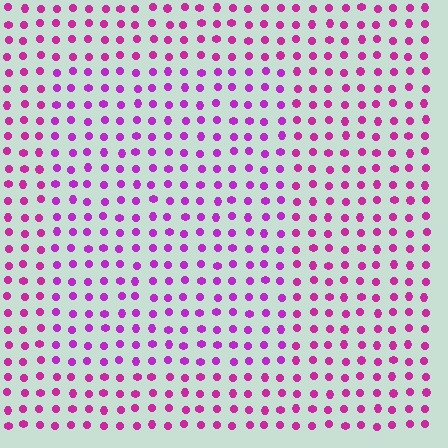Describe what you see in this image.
The image is filled with small magenta elements in a uniform arrangement. A rectangle-shaped region is visible where the elements are tinted to a slightly different hue, forming a subtle color boundary.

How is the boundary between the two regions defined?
The boundary is defined purely by a slight shift in hue (about 22 degrees). Spacing, size, and orientation are identical on both sides.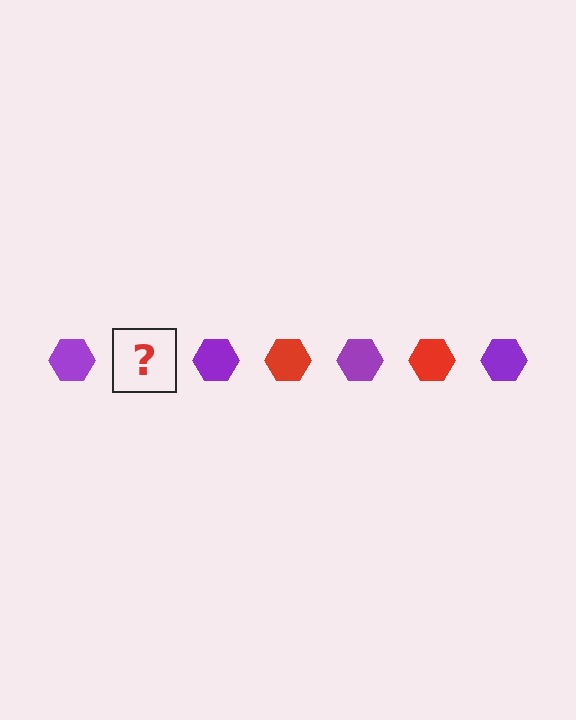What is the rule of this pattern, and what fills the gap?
The rule is that the pattern cycles through purple, red hexagons. The gap should be filled with a red hexagon.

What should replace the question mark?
The question mark should be replaced with a red hexagon.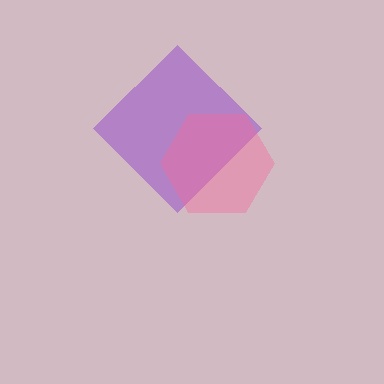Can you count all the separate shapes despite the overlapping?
Yes, there are 2 separate shapes.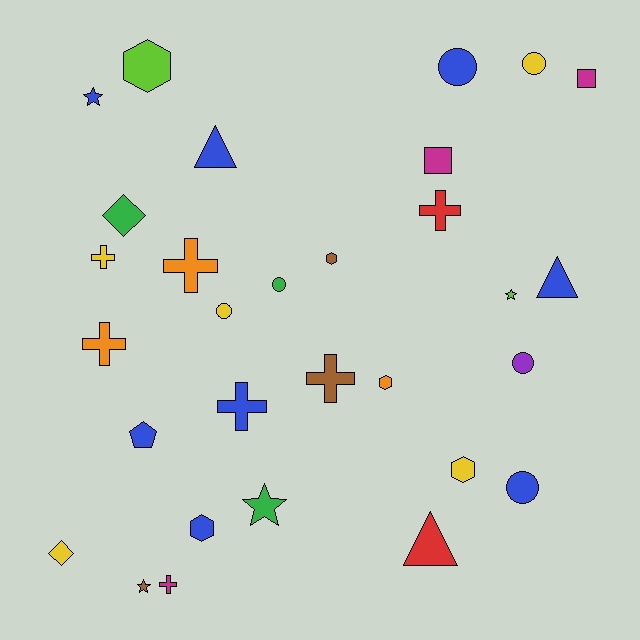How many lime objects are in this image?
There are 2 lime objects.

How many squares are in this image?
There are 2 squares.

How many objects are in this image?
There are 30 objects.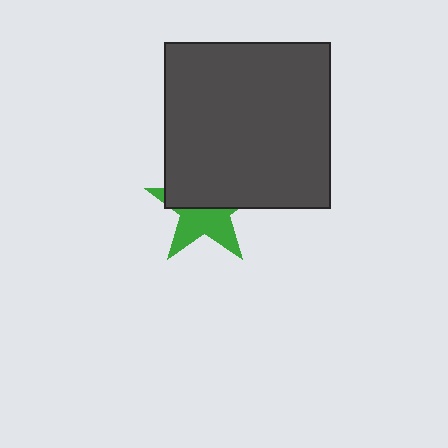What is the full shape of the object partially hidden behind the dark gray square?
The partially hidden object is a green star.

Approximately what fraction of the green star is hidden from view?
Roughly 53% of the green star is hidden behind the dark gray square.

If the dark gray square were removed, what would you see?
You would see the complete green star.